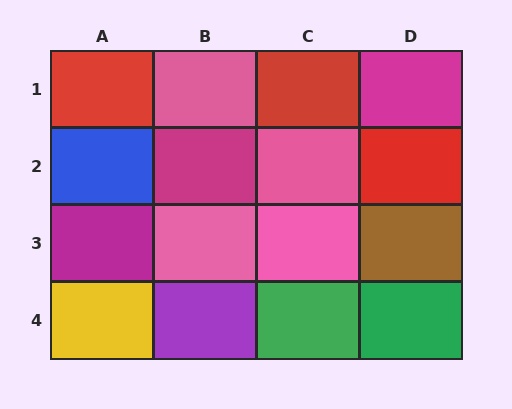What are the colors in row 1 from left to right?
Red, pink, red, magenta.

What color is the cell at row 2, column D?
Red.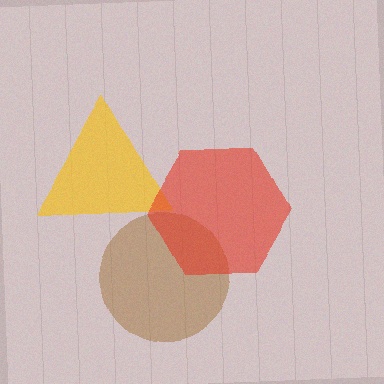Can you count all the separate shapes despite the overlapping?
Yes, there are 3 separate shapes.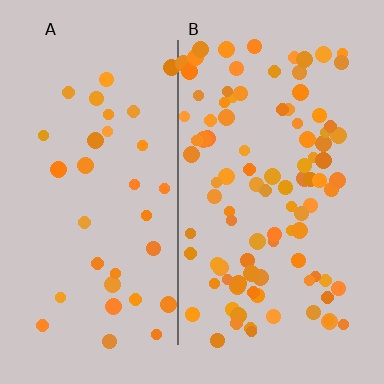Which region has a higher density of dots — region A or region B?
B (the right).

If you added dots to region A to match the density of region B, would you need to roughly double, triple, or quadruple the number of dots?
Approximately triple.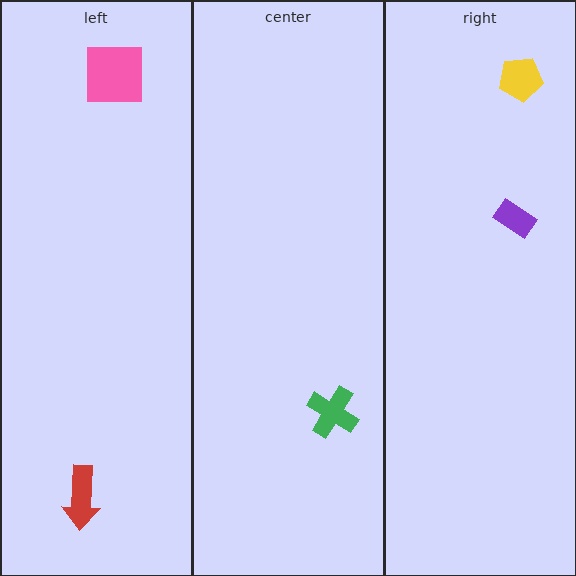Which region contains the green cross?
The center region.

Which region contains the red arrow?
The left region.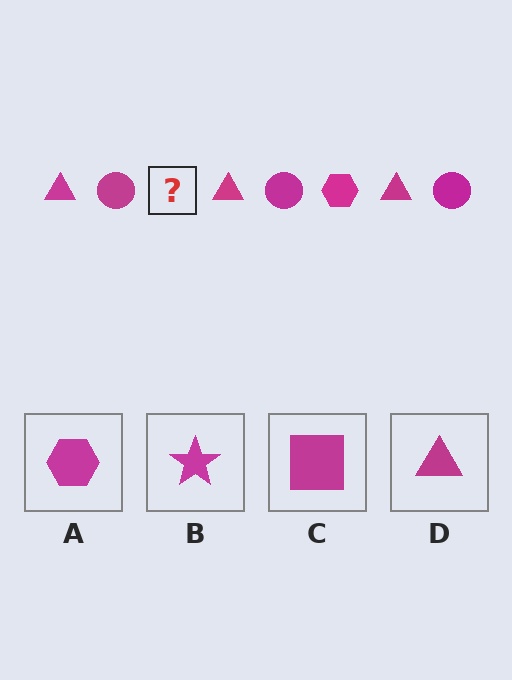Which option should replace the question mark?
Option A.